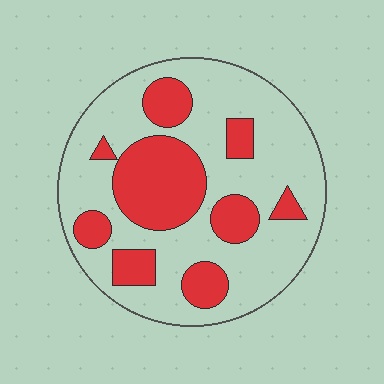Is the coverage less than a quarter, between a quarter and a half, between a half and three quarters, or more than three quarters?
Between a quarter and a half.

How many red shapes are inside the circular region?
9.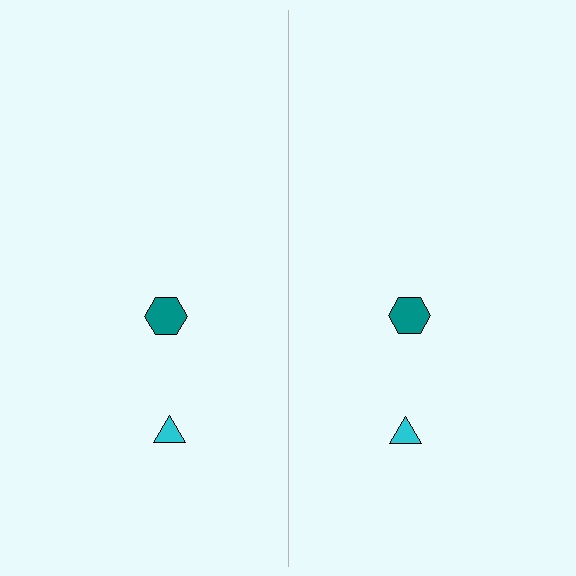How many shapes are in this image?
There are 4 shapes in this image.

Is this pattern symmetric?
Yes, this pattern has bilateral (reflection) symmetry.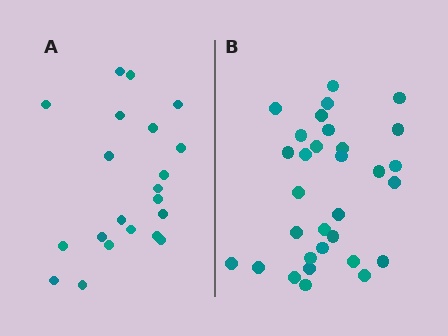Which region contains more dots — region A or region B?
Region B (the right region) has more dots.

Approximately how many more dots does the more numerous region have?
Region B has roughly 10 or so more dots than region A.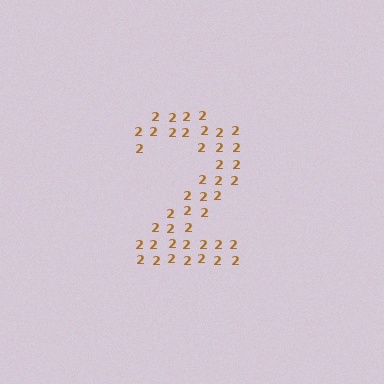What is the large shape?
The large shape is the digit 2.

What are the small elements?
The small elements are digit 2's.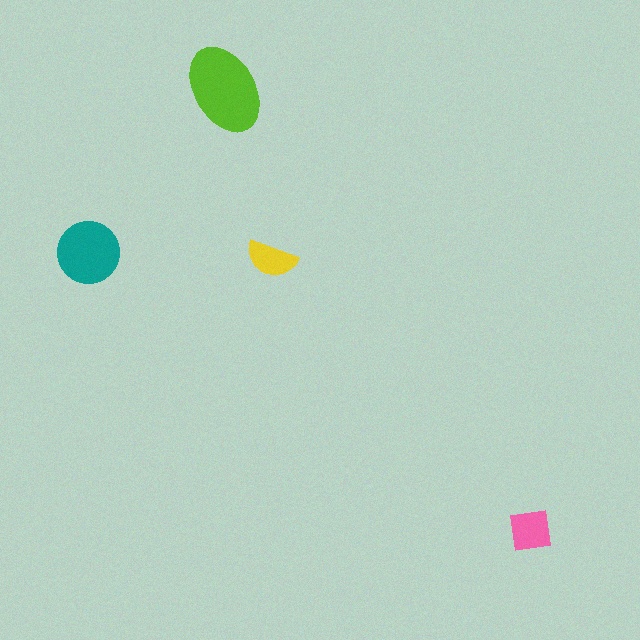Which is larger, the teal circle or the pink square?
The teal circle.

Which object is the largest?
The lime ellipse.